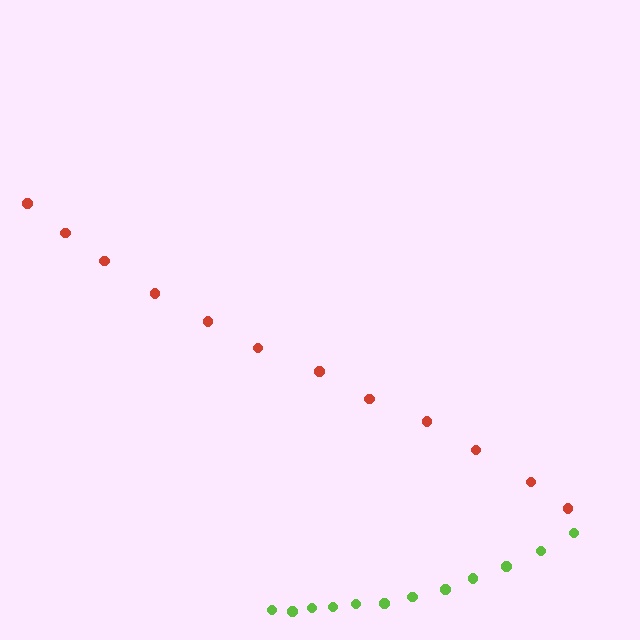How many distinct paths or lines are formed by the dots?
There are 2 distinct paths.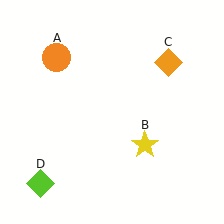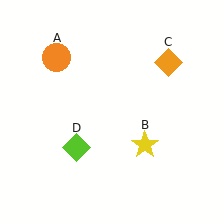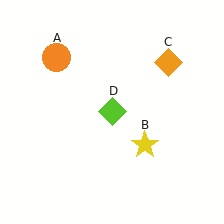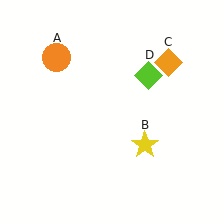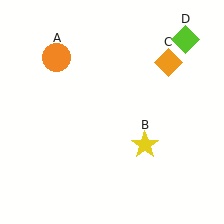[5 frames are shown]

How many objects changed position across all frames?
1 object changed position: lime diamond (object D).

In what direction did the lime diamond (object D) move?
The lime diamond (object D) moved up and to the right.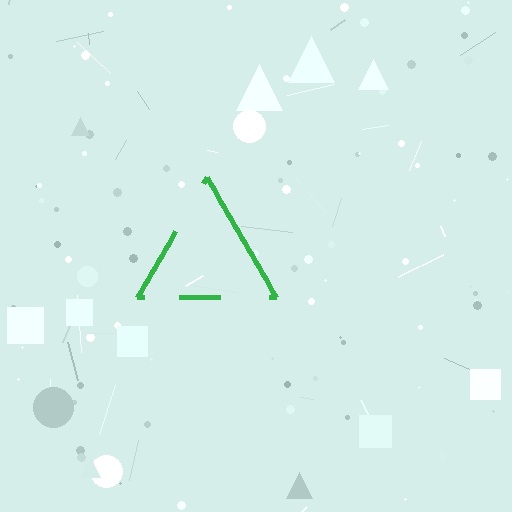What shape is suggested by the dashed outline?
The dashed outline suggests a triangle.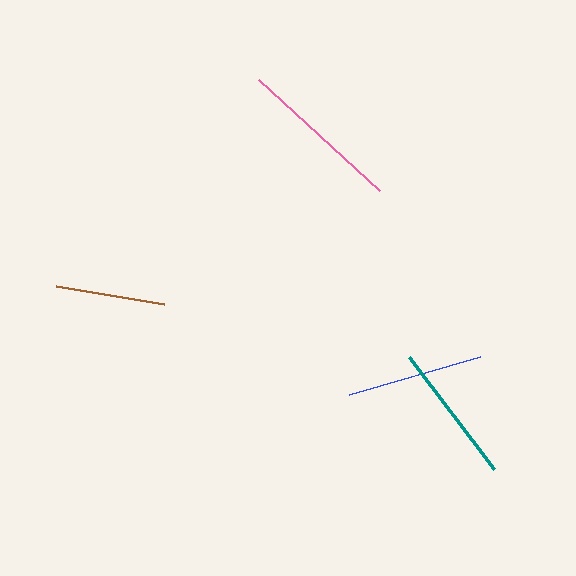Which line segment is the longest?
The pink line is the longest at approximately 165 pixels.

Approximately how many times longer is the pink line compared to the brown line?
The pink line is approximately 1.5 times the length of the brown line.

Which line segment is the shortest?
The brown line is the shortest at approximately 110 pixels.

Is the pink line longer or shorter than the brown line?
The pink line is longer than the brown line.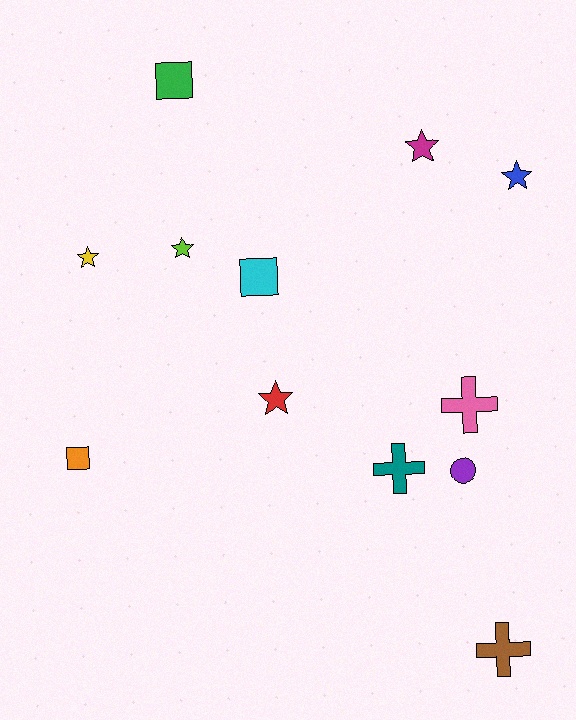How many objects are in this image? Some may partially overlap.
There are 12 objects.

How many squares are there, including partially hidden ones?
There are 3 squares.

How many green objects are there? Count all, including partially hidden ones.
There is 1 green object.